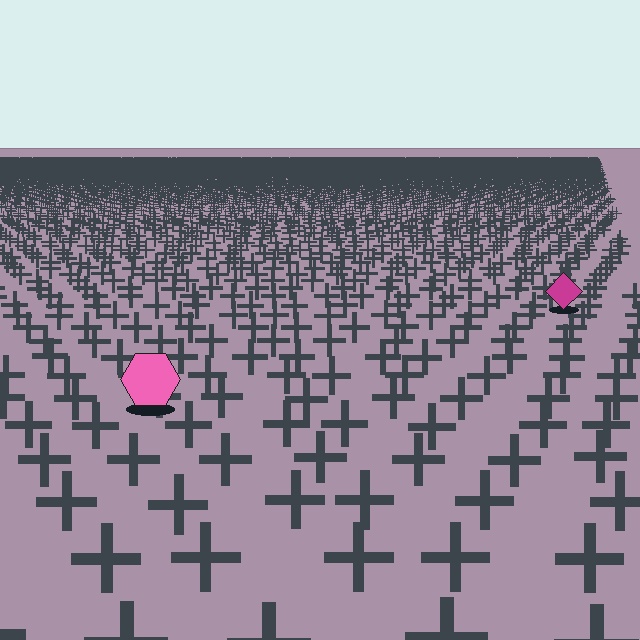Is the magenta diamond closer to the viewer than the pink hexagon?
No. The pink hexagon is closer — you can tell from the texture gradient: the ground texture is coarser near it.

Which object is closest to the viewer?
The pink hexagon is closest. The texture marks near it are larger and more spread out.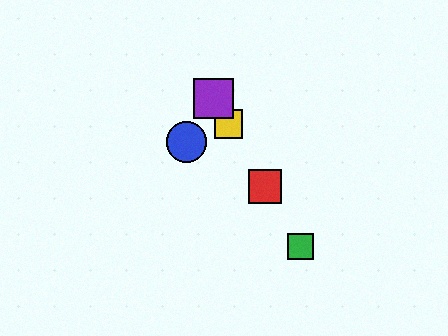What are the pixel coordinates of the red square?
The red square is at (265, 187).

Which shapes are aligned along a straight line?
The red square, the green square, the yellow square, the purple square are aligned along a straight line.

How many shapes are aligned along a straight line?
4 shapes (the red square, the green square, the yellow square, the purple square) are aligned along a straight line.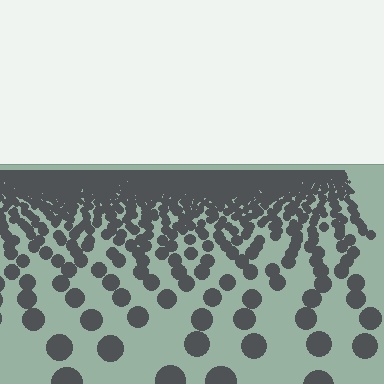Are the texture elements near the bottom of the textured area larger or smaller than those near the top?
Larger. Near the bottom, elements are closer to the viewer and appear at a bigger on-screen size.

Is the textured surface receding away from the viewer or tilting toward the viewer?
The surface is receding away from the viewer. Texture elements get smaller and denser toward the top.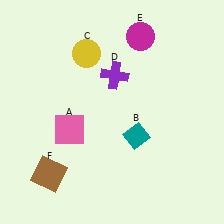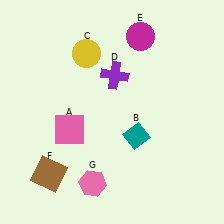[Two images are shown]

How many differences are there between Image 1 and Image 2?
There is 1 difference between the two images.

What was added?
A pink hexagon (G) was added in Image 2.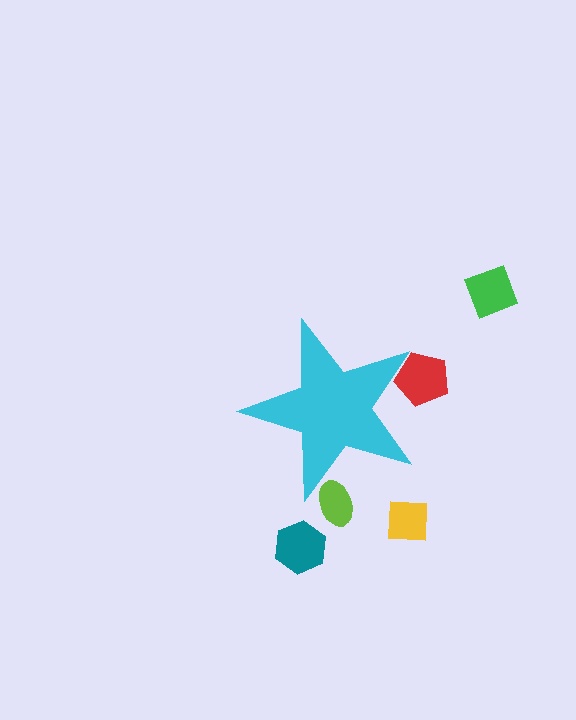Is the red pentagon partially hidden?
Yes, the red pentagon is partially hidden behind the cyan star.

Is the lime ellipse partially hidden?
Yes, the lime ellipse is partially hidden behind the cyan star.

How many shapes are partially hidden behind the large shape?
2 shapes are partially hidden.